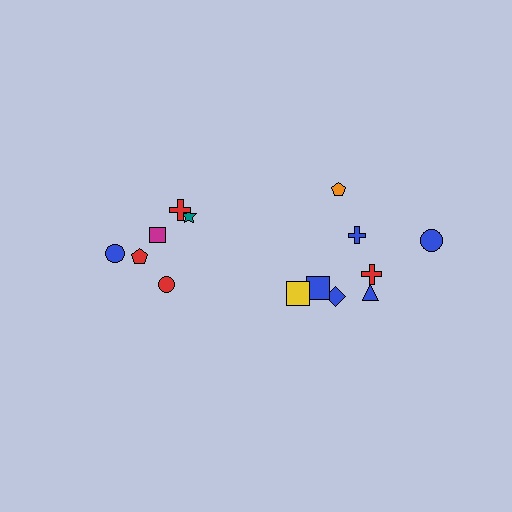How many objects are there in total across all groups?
There are 14 objects.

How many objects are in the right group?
There are 8 objects.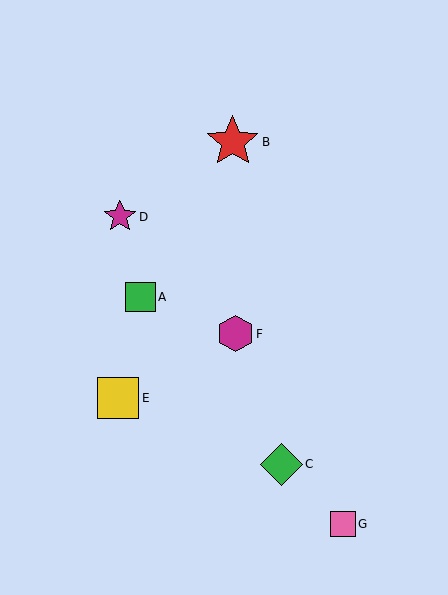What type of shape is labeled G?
Shape G is a pink square.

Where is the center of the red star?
The center of the red star is at (233, 142).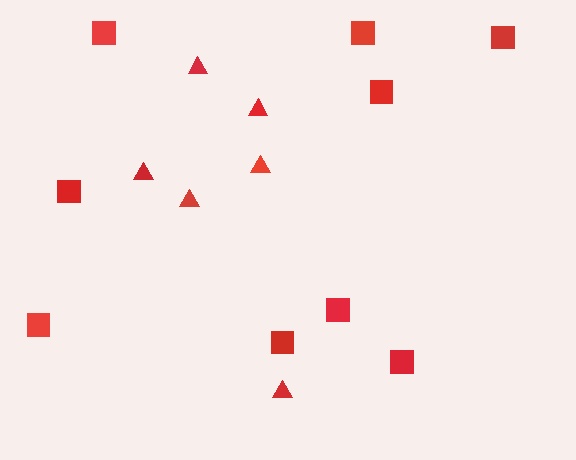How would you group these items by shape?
There are 2 groups: one group of triangles (6) and one group of squares (9).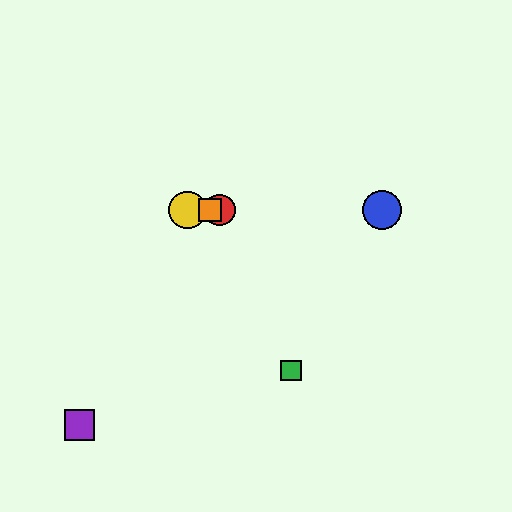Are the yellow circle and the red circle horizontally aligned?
Yes, both are at y≈210.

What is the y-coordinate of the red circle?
The red circle is at y≈210.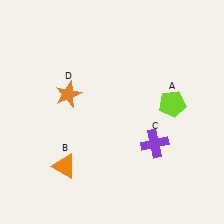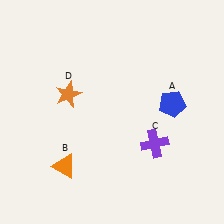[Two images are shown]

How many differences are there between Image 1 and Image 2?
There is 1 difference between the two images.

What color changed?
The pentagon (A) changed from lime in Image 1 to blue in Image 2.